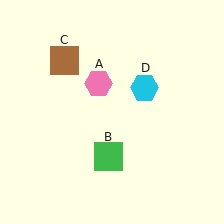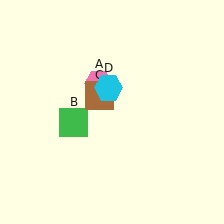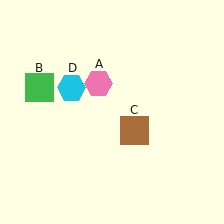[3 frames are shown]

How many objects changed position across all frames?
3 objects changed position: green square (object B), brown square (object C), cyan hexagon (object D).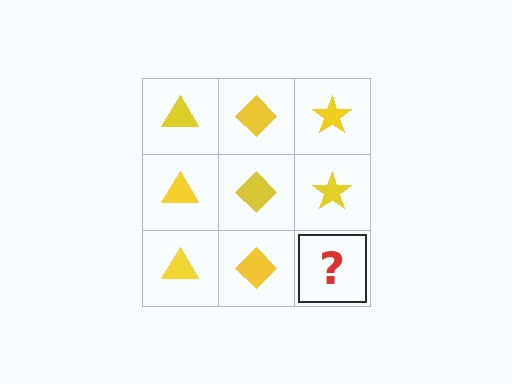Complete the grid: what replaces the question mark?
The question mark should be replaced with a yellow star.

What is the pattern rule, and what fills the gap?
The rule is that each column has a consistent shape. The gap should be filled with a yellow star.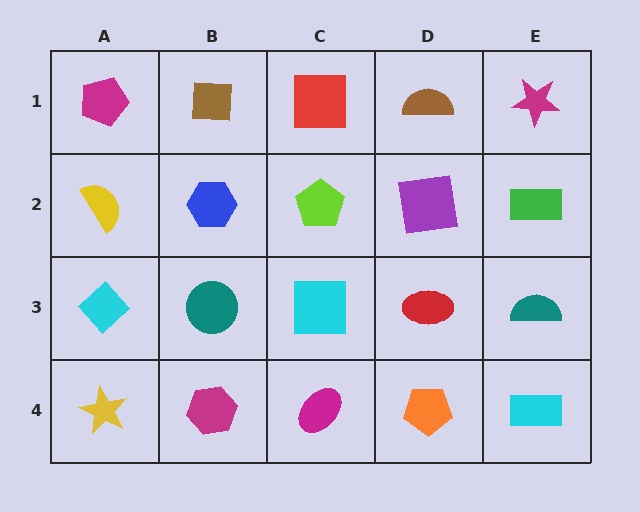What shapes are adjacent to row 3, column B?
A blue hexagon (row 2, column B), a magenta hexagon (row 4, column B), a cyan diamond (row 3, column A), a cyan square (row 3, column C).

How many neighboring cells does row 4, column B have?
3.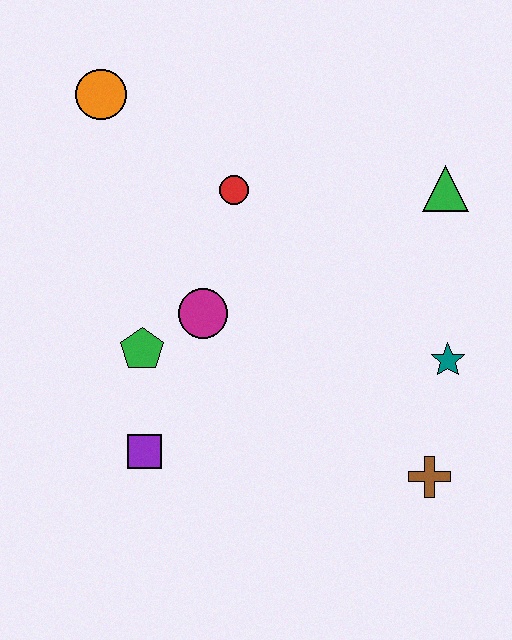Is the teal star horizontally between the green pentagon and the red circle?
No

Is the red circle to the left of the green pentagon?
No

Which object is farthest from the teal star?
The orange circle is farthest from the teal star.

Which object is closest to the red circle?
The magenta circle is closest to the red circle.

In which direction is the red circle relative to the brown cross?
The red circle is above the brown cross.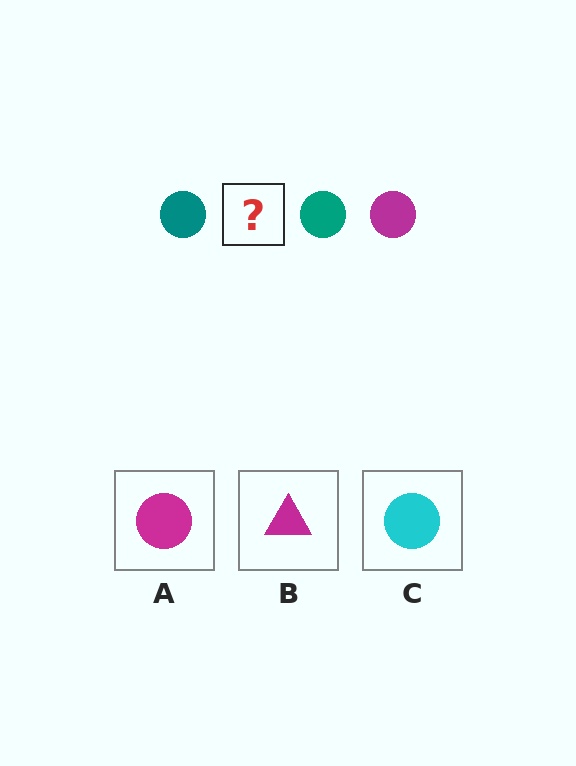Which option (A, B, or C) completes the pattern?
A.